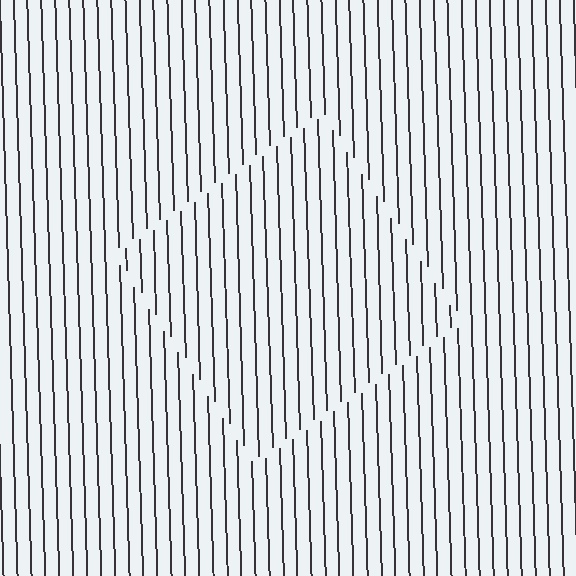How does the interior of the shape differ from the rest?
The interior of the shape contains the same grating, shifted by half a period — the contour is defined by the phase discontinuity where line-ends from the inner and outer gratings abut.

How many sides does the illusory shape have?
4 sides — the line-ends trace a square.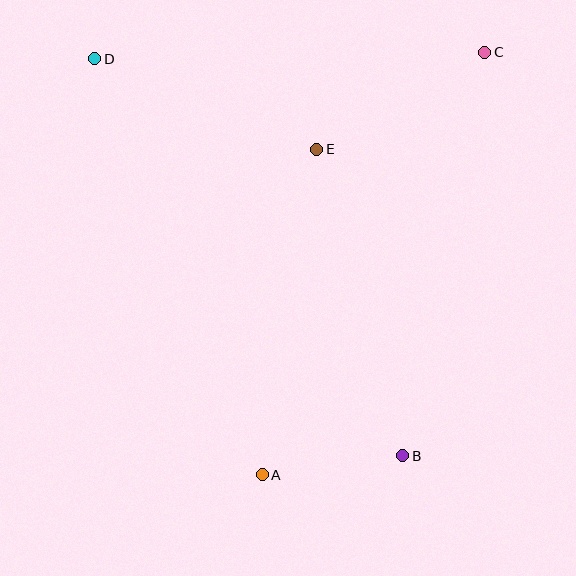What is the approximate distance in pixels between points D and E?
The distance between D and E is approximately 240 pixels.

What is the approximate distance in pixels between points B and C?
The distance between B and C is approximately 412 pixels.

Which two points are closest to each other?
Points A and B are closest to each other.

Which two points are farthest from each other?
Points B and D are farthest from each other.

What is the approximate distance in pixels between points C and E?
The distance between C and E is approximately 194 pixels.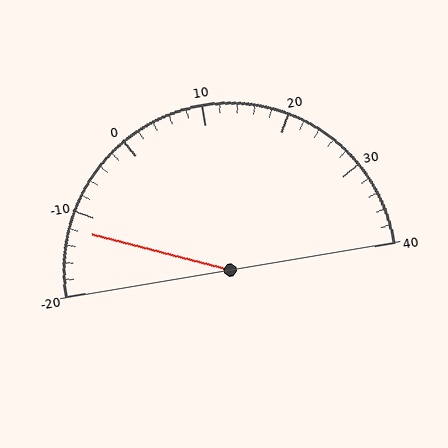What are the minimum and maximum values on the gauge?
The gauge ranges from -20 to 40.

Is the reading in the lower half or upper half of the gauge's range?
The reading is in the lower half of the range (-20 to 40).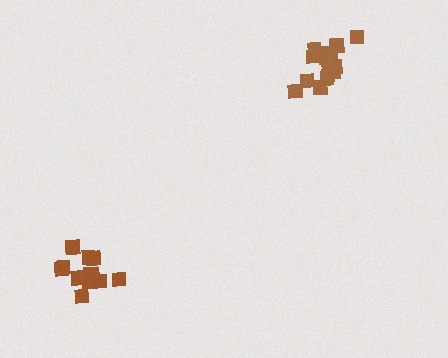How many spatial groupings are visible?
There are 2 spatial groupings.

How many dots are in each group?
Group 1: 12 dots, Group 2: 15 dots (27 total).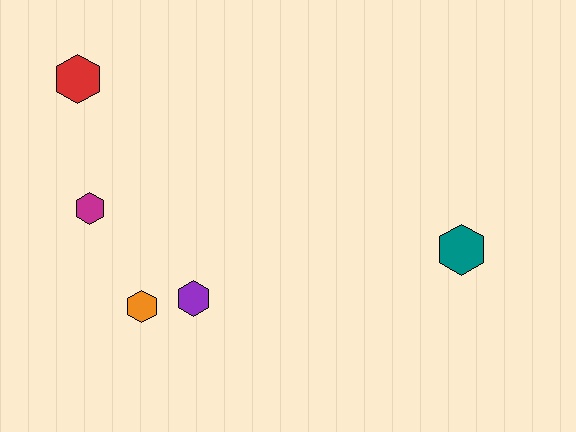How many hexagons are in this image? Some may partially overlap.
There are 5 hexagons.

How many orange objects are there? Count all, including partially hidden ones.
There is 1 orange object.